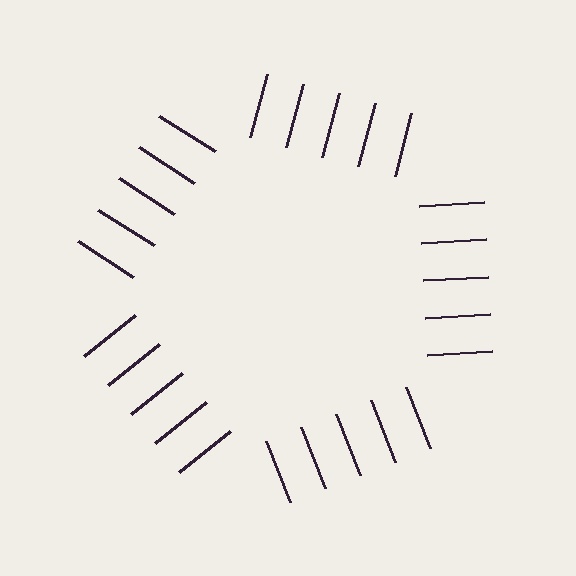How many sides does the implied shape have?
5 sides — the line-ends trace a pentagon.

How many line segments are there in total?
25 — 5 along each of the 5 edges.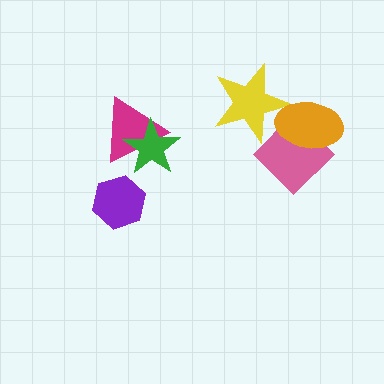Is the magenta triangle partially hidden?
Yes, it is partially covered by another shape.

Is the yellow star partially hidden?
Yes, it is partially covered by another shape.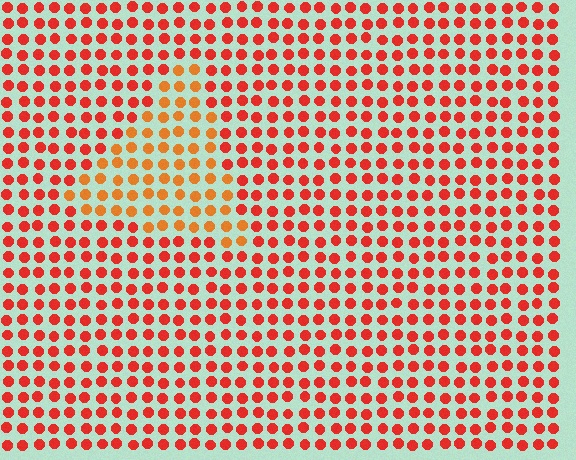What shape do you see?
I see a triangle.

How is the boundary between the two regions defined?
The boundary is defined purely by a slight shift in hue (about 26 degrees). Spacing, size, and orientation are identical on both sides.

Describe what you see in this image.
The image is filled with small red elements in a uniform arrangement. A triangle-shaped region is visible where the elements are tinted to a slightly different hue, forming a subtle color boundary.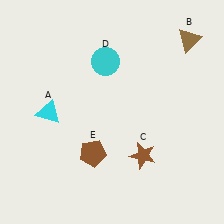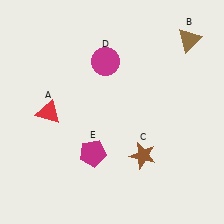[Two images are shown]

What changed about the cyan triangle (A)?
In Image 1, A is cyan. In Image 2, it changed to red.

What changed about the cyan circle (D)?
In Image 1, D is cyan. In Image 2, it changed to magenta.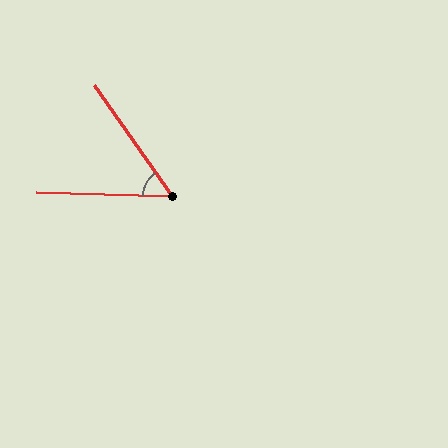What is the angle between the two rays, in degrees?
Approximately 53 degrees.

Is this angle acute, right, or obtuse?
It is acute.